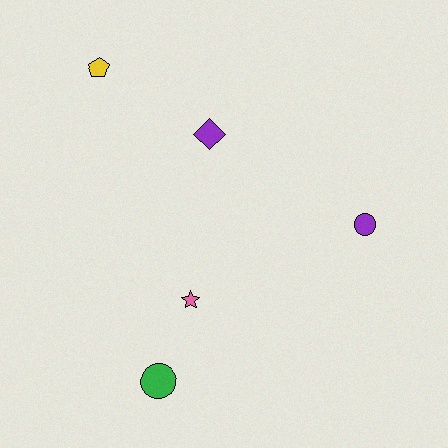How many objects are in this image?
There are 5 objects.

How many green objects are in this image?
There is 1 green object.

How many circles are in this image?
There are 2 circles.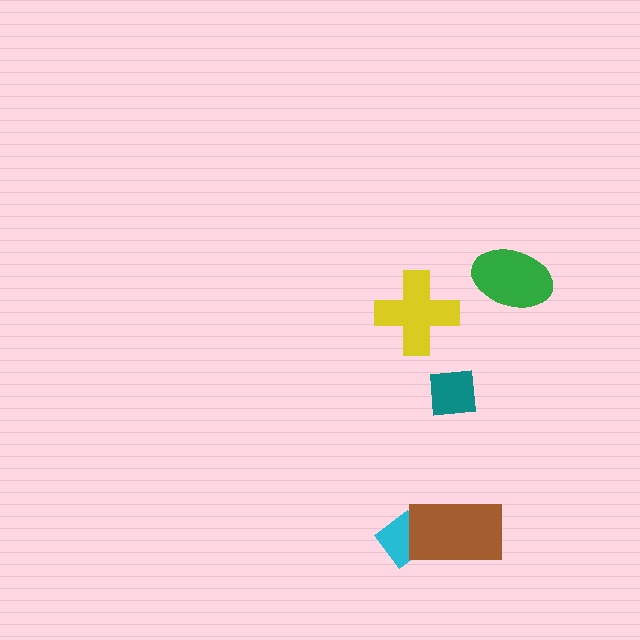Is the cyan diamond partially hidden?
Yes, it is partially covered by another shape.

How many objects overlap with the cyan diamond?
1 object overlaps with the cyan diamond.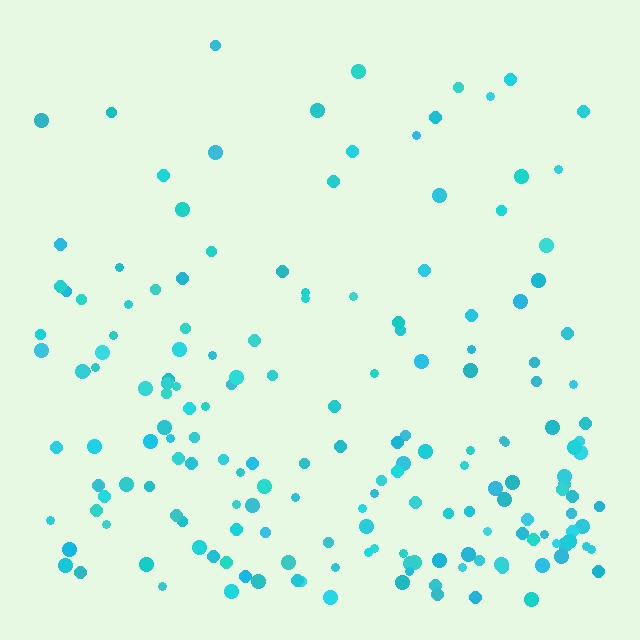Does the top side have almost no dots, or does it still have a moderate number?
Still a moderate number, just noticeably fewer than the bottom.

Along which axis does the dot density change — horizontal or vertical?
Vertical.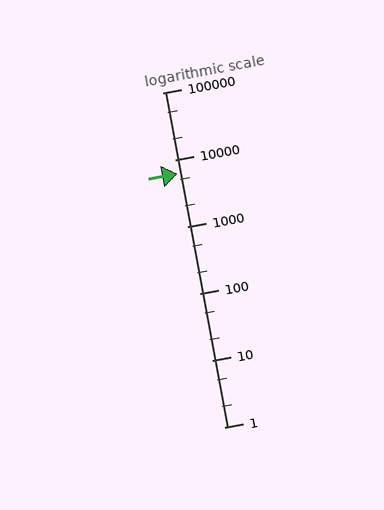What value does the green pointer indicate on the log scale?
The pointer indicates approximately 6200.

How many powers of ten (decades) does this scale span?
The scale spans 5 decades, from 1 to 100000.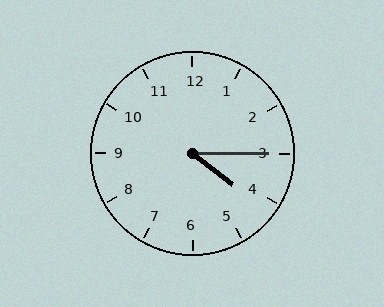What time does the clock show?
4:15.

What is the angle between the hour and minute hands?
Approximately 38 degrees.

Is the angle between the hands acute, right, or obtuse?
It is acute.